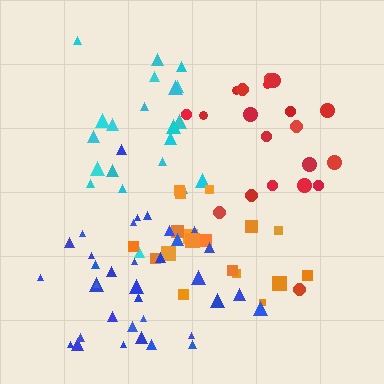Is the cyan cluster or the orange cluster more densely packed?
Orange.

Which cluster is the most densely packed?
Blue.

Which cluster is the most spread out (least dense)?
Cyan.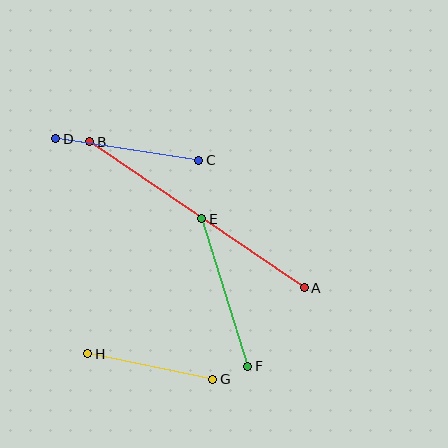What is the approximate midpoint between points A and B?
The midpoint is at approximately (197, 215) pixels.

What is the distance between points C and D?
The distance is approximately 144 pixels.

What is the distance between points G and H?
The distance is approximately 128 pixels.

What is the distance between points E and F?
The distance is approximately 155 pixels.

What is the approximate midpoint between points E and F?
The midpoint is at approximately (225, 293) pixels.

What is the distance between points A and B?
The distance is approximately 260 pixels.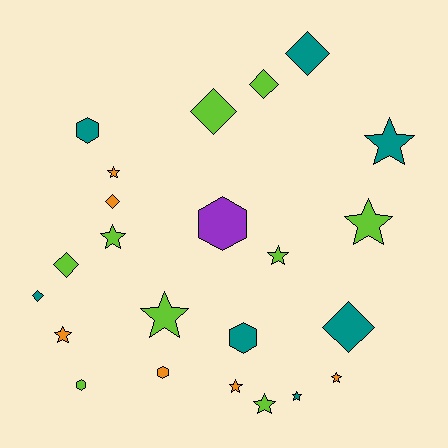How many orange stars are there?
There are 4 orange stars.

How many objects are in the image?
There are 23 objects.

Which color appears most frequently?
Lime, with 9 objects.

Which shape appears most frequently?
Star, with 11 objects.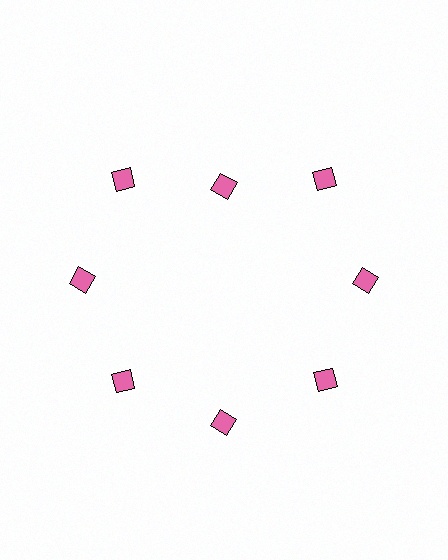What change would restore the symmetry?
The symmetry would be restored by moving it outward, back onto the ring so that all 8 diamonds sit at equal angles and equal distance from the center.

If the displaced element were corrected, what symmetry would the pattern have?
It would have 8-fold rotational symmetry — the pattern would map onto itself every 45 degrees.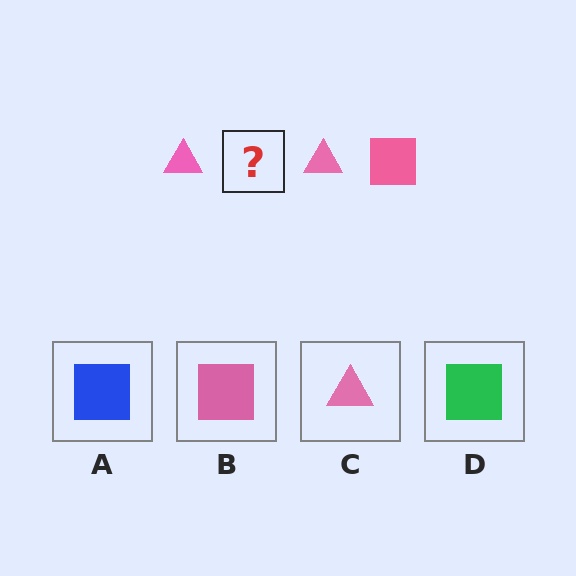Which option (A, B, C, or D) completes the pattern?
B.